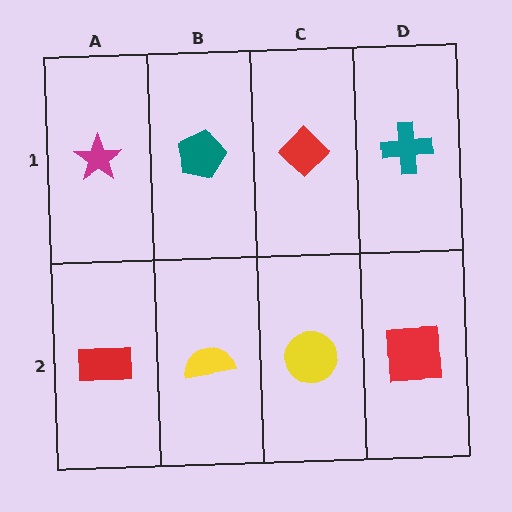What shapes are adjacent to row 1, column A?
A red rectangle (row 2, column A), a teal pentagon (row 1, column B).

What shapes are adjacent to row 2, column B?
A teal pentagon (row 1, column B), a red rectangle (row 2, column A), a yellow circle (row 2, column C).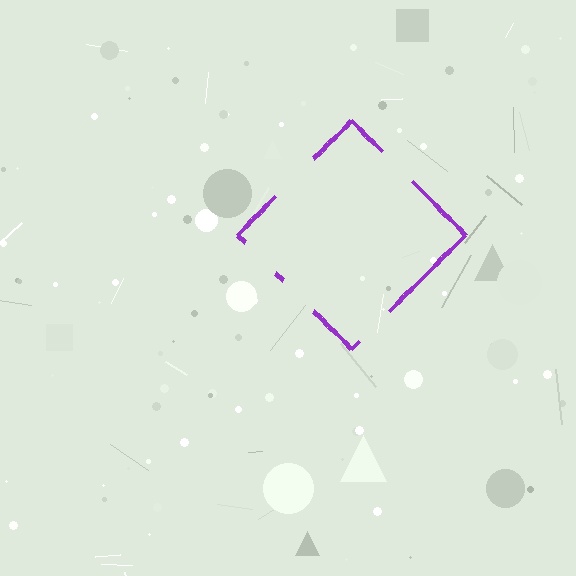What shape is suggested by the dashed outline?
The dashed outline suggests a diamond.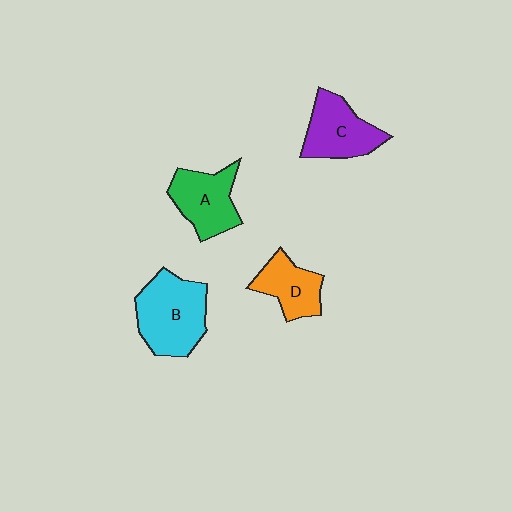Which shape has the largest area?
Shape B (cyan).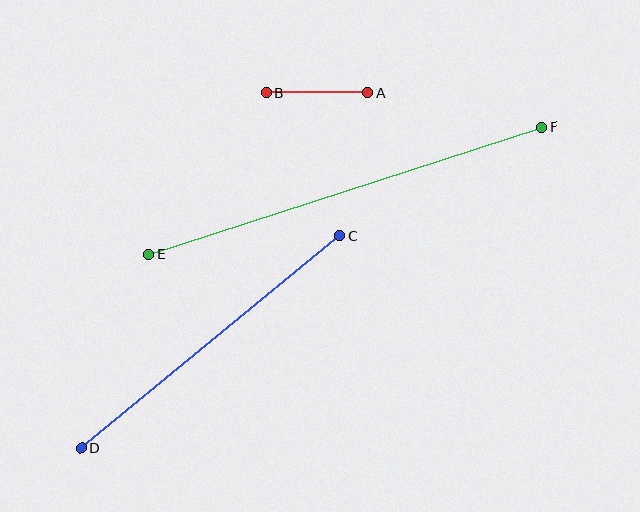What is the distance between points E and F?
The distance is approximately 413 pixels.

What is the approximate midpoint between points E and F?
The midpoint is at approximately (345, 191) pixels.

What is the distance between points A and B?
The distance is approximately 102 pixels.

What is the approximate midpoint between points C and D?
The midpoint is at approximately (211, 342) pixels.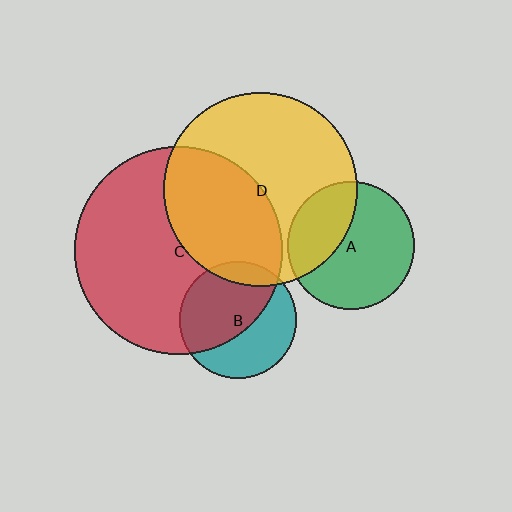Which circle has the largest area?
Circle C (red).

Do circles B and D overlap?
Yes.